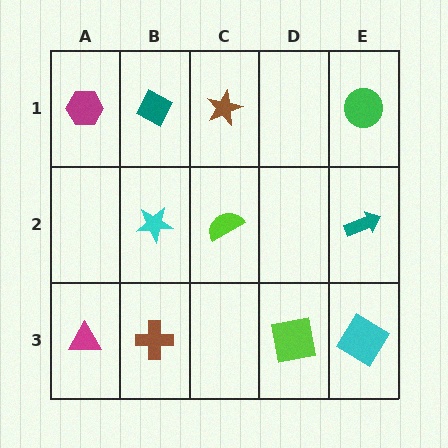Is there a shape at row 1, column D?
No, that cell is empty.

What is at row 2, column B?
A cyan star.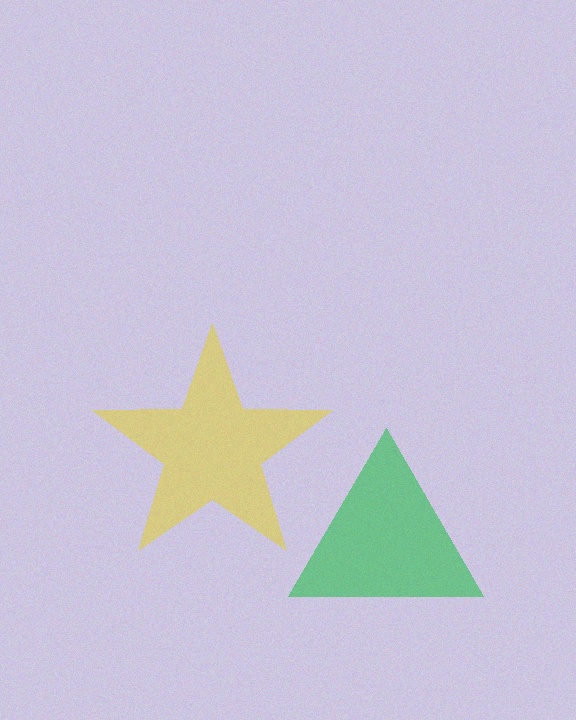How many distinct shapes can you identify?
There are 2 distinct shapes: a green triangle, a yellow star.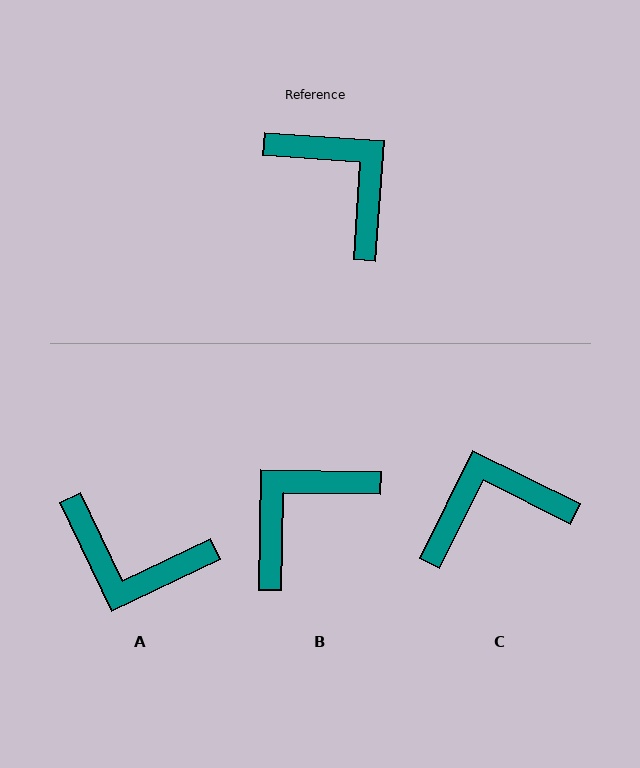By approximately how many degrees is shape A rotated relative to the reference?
Approximately 151 degrees clockwise.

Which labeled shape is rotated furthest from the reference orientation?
A, about 151 degrees away.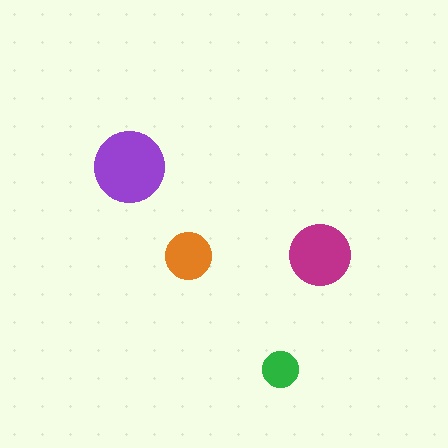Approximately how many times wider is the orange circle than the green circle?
About 1.5 times wider.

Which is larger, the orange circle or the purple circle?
The purple one.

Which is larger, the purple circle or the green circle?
The purple one.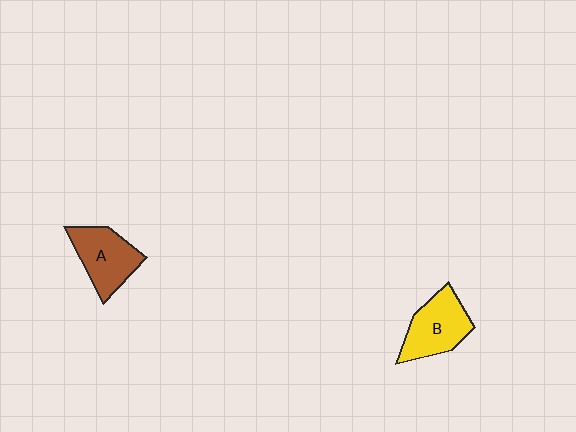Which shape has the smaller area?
Shape A (brown).